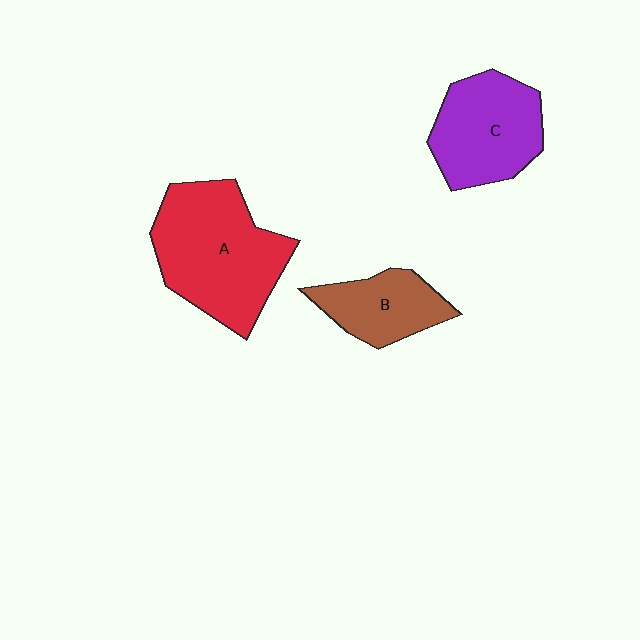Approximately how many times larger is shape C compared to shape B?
Approximately 1.4 times.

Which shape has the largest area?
Shape A (red).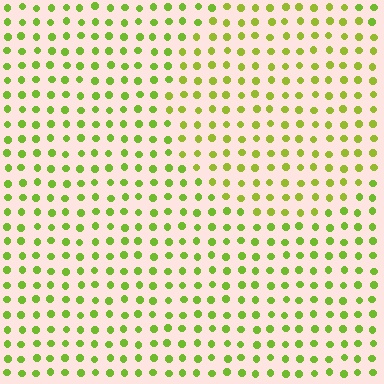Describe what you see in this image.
The image is filled with small lime elements in a uniform arrangement. A circle-shaped region is visible where the elements are tinted to a slightly different hue, forming a subtle color boundary.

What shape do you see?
I see a circle.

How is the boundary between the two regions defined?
The boundary is defined purely by a slight shift in hue (about 16 degrees). Spacing, size, and orientation are identical on both sides.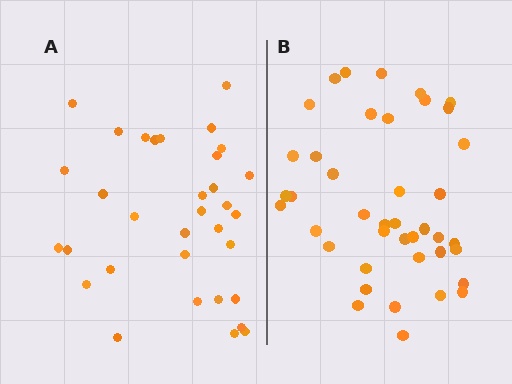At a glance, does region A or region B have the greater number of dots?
Region B (the right region) has more dots.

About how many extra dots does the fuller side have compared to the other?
Region B has roughly 8 or so more dots than region A.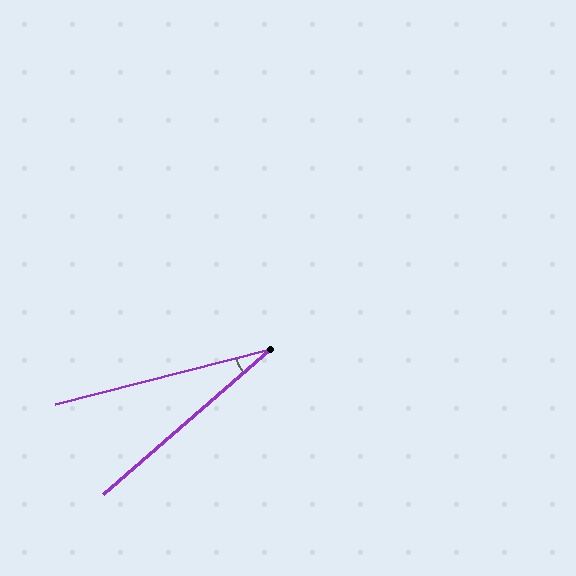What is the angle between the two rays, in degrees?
Approximately 27 degrees.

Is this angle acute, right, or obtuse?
It is acute.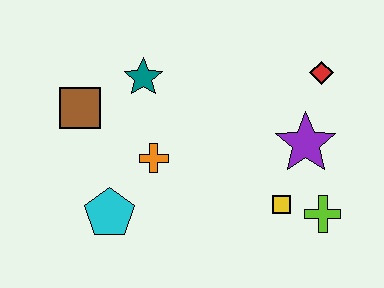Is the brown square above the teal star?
No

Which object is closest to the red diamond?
The purple star is closest to the red diamond.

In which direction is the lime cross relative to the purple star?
The lime cross is below the purple star.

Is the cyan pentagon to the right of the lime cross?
No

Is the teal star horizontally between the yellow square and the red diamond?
No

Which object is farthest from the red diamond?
The cyan pentagon is farthest from the red diamond.